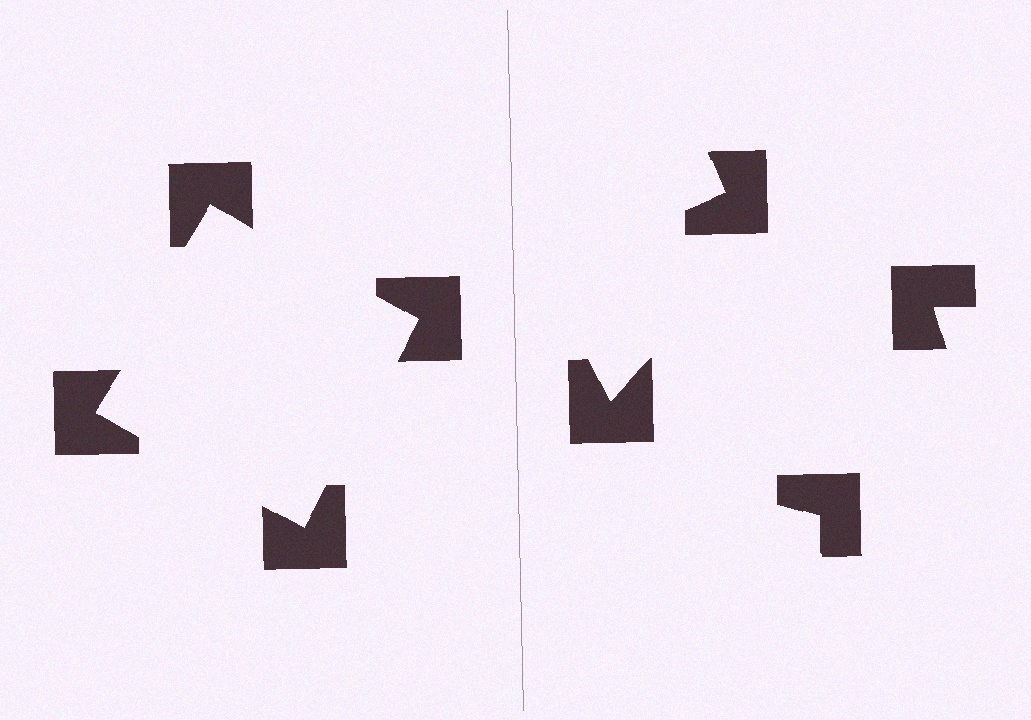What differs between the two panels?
The notched squares are positioned identically on both sides; only the wedge orientations differ. On the left they align to a square; on the right they are misaligned.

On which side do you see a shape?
An illusory square appears on the left side. On the right side the wedge cuts are rotated, so no coherent shape forms.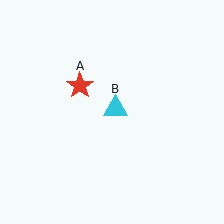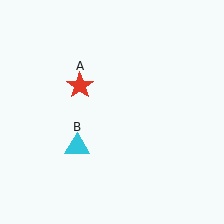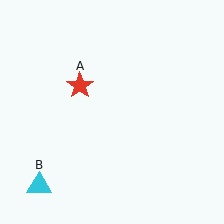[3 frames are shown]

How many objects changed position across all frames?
1 object changed position: cyan triangle (object B).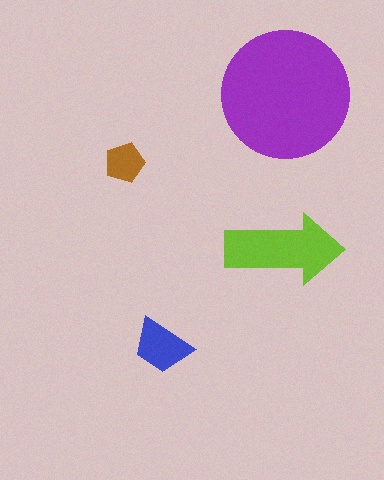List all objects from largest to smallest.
The purple circle, the lime arrow, the blue trapezoid, the brown pentagon.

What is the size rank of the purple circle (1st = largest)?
1st.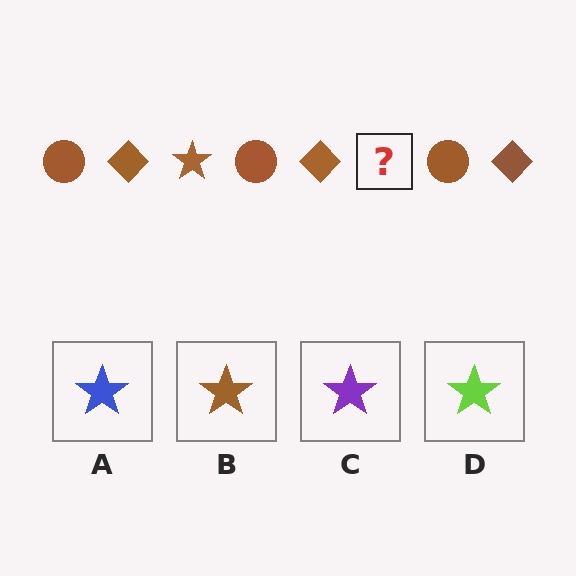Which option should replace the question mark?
Option B.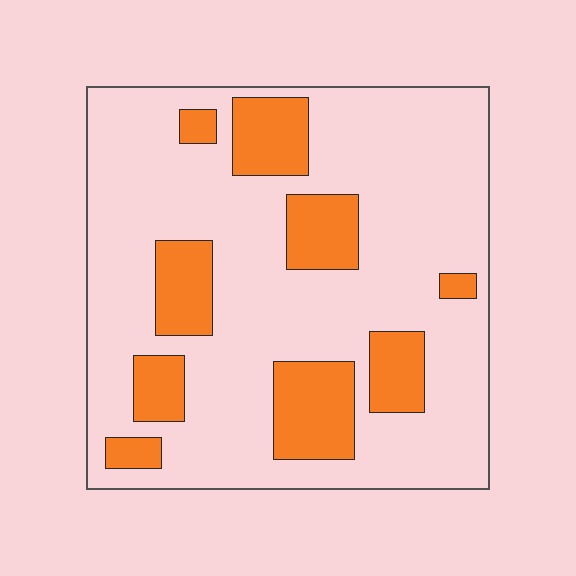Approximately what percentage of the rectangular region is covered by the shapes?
Approximately 25%.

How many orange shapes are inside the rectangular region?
9.